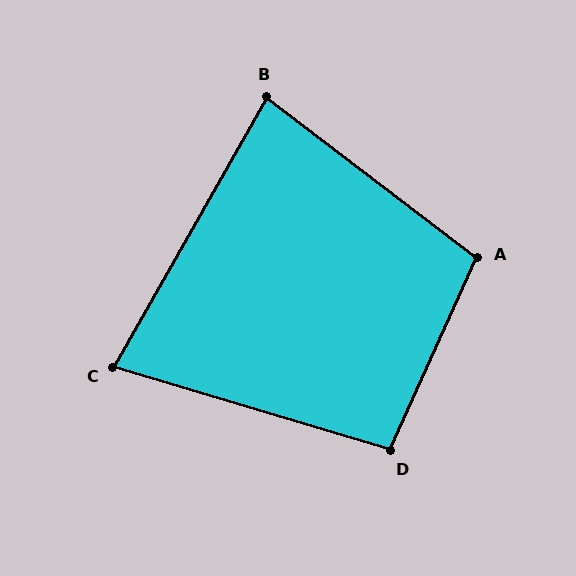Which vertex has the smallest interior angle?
C, at approximately 77 degrees.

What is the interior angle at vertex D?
Approximately 98 degrees (obtuse).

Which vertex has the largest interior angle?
A, at approximately 103 degrees.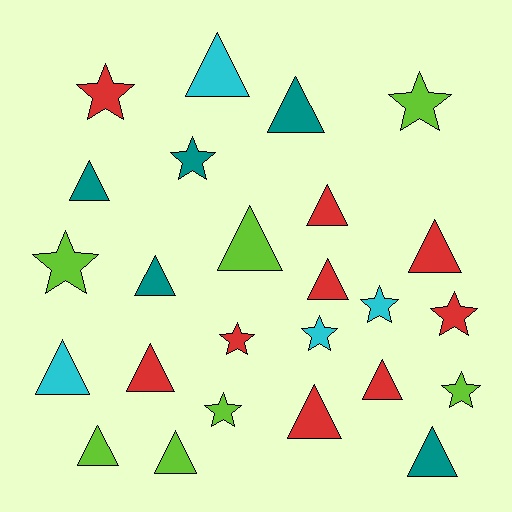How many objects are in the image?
There are 25 objects.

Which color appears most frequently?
Red, with 9 objects.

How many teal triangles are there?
There are 4 teal triangles.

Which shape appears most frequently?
Triangle, with 15 objects.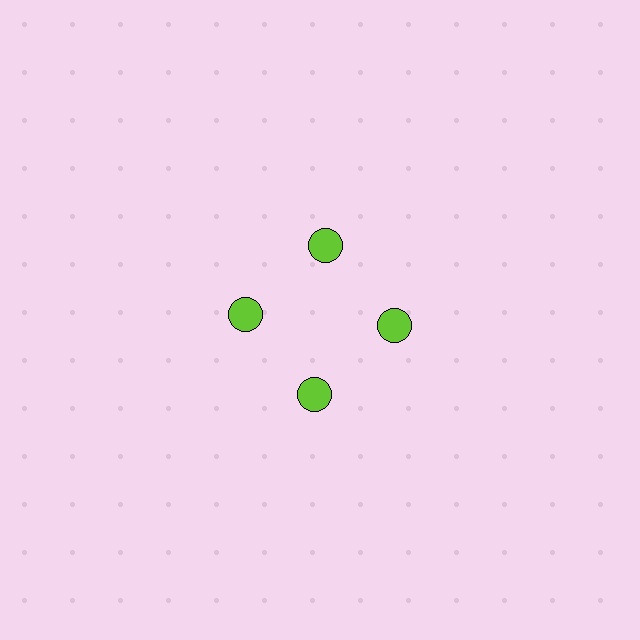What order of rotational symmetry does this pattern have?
This pattern has 4-fold rotational symmetry.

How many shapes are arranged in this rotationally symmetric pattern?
There are 4 shapes, arranged in 4 groups of 1.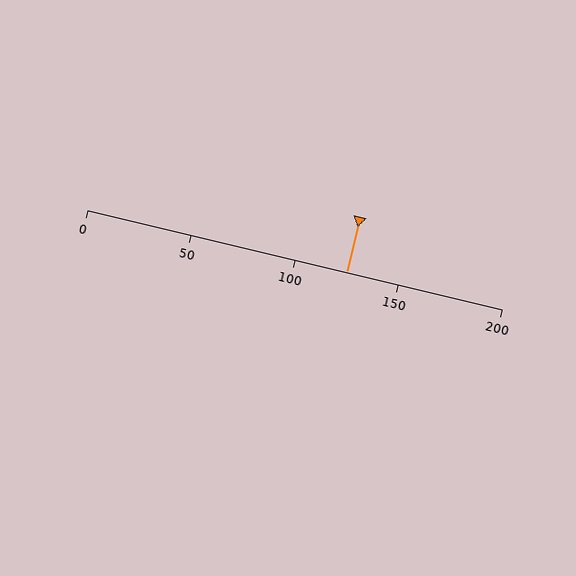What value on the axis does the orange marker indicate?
The marker indicates approximately 125.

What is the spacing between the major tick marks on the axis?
The major ticks are spaced 50 apart.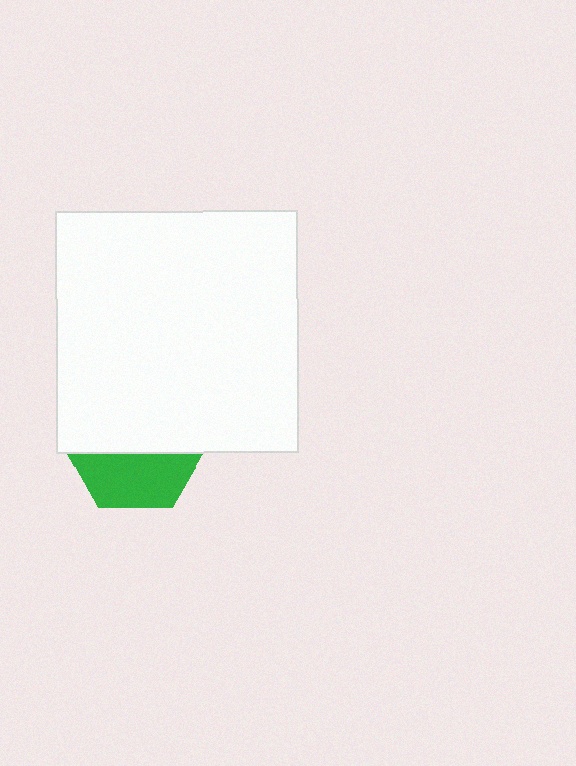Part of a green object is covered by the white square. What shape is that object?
It is a hexagon.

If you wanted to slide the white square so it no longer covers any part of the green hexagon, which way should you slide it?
Slide it up — that is the most direct way to separate the two shapes.